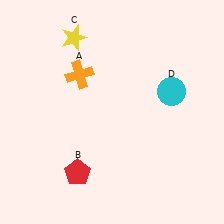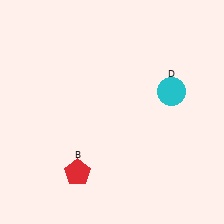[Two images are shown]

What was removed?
The yellow star (C), the orange cross (A) were removed in Image 2.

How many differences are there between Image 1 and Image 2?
There are 2 differences between the two images.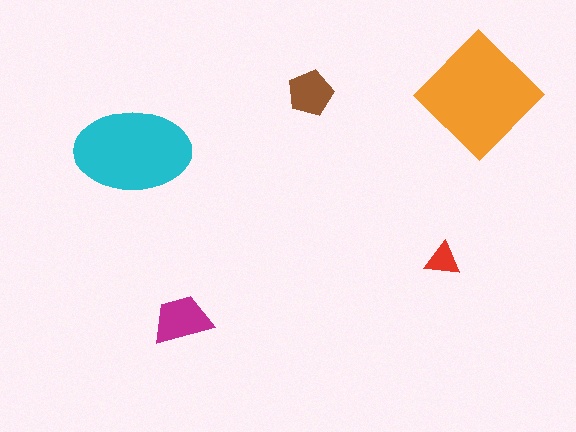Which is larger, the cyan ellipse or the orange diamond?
The orange diamond.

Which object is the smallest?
The red triangle.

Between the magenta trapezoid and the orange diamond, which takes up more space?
The orange diamond.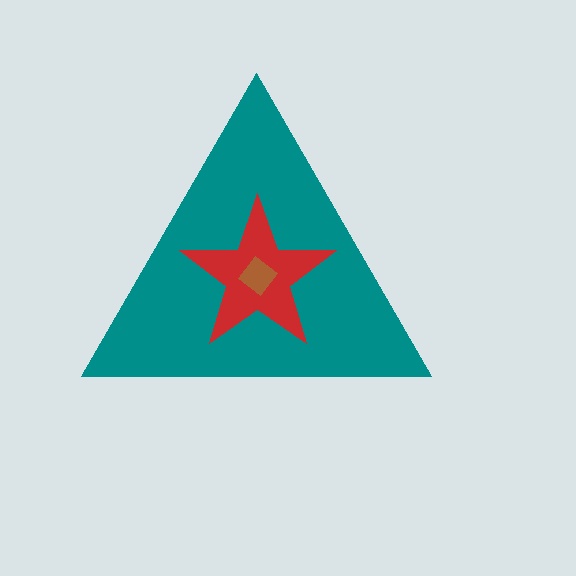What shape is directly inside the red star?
The brown diamond.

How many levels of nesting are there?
3.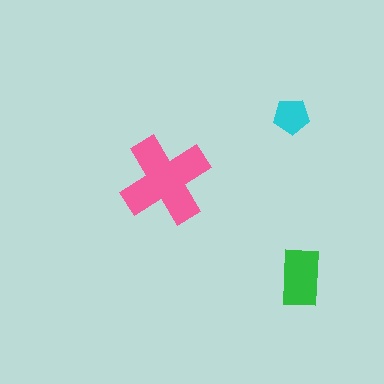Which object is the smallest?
The cyan pentagon.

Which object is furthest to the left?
The pink cross is leftmost.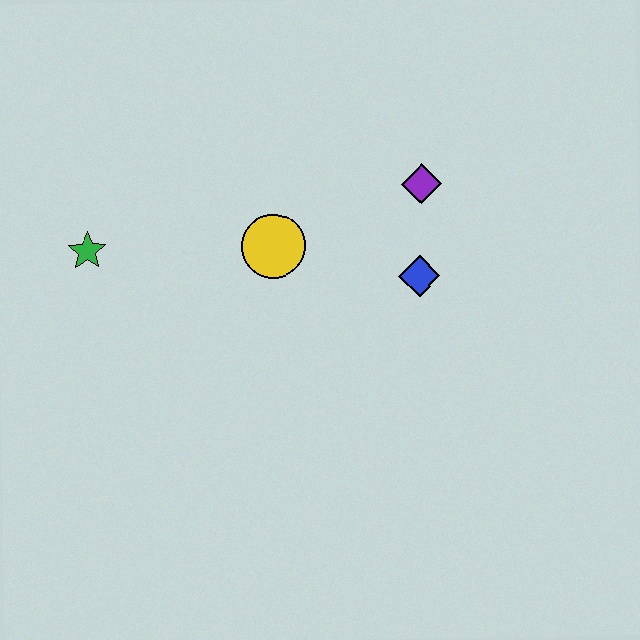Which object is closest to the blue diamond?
The purple diamond is closest to the blue diamond.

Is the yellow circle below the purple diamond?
Yes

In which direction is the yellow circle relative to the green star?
The yellow circle is to the right of the green star.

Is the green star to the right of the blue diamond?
No